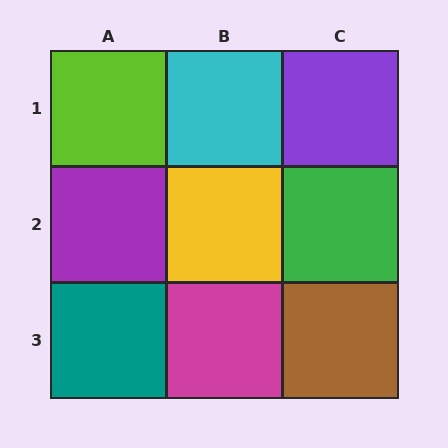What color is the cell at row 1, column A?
Lime.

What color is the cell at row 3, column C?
Brown.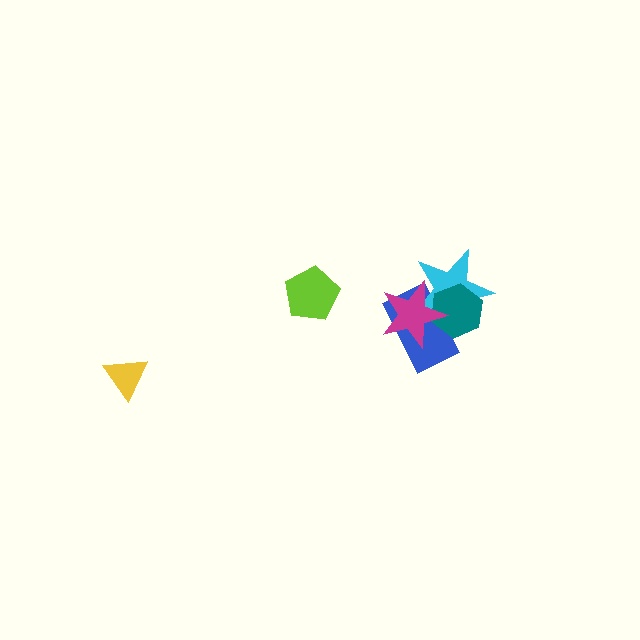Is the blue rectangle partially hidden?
Yes, it is partially covered by another shape.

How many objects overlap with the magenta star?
3 objects overlap with the magenta star.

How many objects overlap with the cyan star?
3 objects overlap with the cyan star.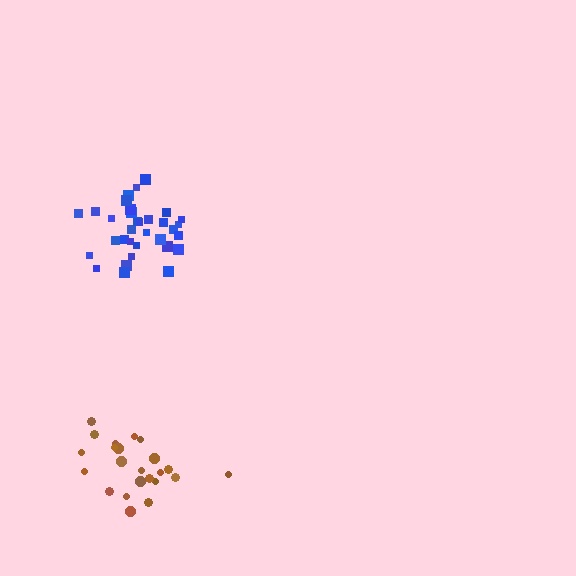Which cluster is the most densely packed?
Blue.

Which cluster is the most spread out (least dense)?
Brown.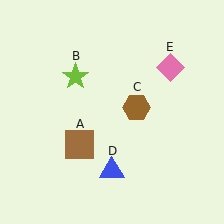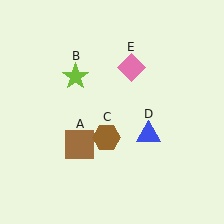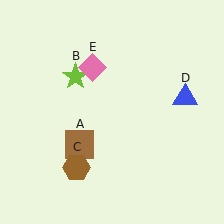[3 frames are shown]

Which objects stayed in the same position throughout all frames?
Brown square (object A) and lime star (object B) remained stationary.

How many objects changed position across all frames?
3 objects changed position: brown hexagon (object C), blue triangle (object D), pink diamond (object E).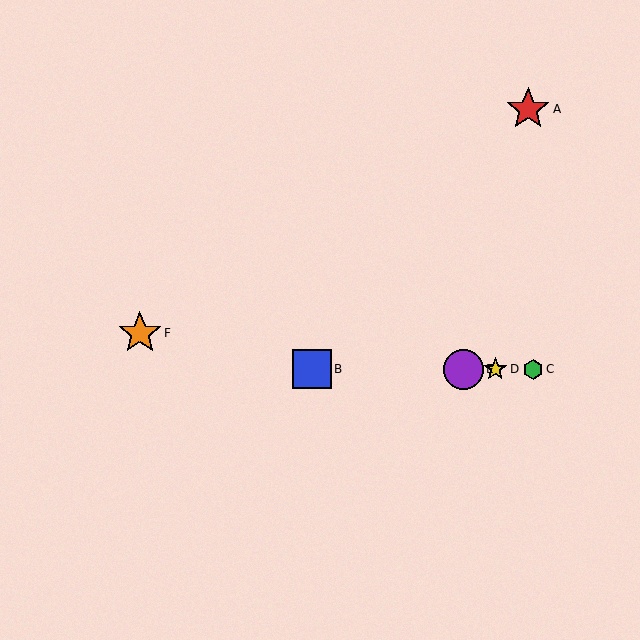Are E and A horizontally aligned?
No, E is at y≈369 and A is at y≈109.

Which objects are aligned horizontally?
Objects B, C, D, E are aligned horizontally.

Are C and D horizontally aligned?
Yes, both are at y≈369.